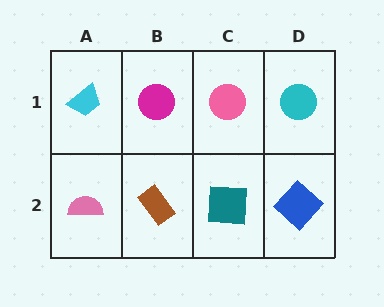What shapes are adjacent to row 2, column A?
A cyan trapezoid (row 1, column A), a brown rectangle (row 2, column B).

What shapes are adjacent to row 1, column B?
A brown rectangle (row 2, column B), a cyan trapezoid (row 1, column A), a pink circle (row 1, column C).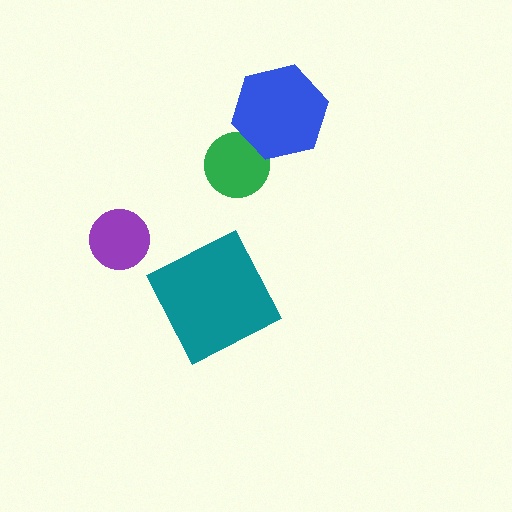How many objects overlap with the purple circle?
0 objects overlap with the purple circle.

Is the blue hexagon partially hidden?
No, no other shape covers it.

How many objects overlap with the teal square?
0 objects overlap with the teal square.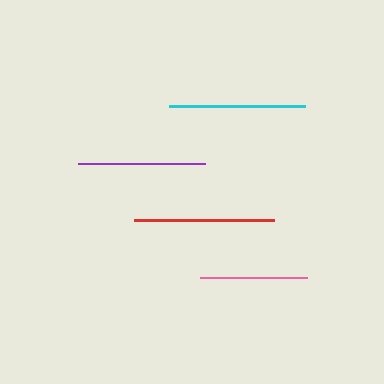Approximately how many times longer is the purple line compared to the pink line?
The purple line is approximately 1.2 times the length of the pink line.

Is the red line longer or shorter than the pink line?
The red line is longer than the pink line.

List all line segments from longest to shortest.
From longest to shortest: red, cyan, purple, pink.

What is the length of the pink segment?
The pink segment is approximately 107 pixels long.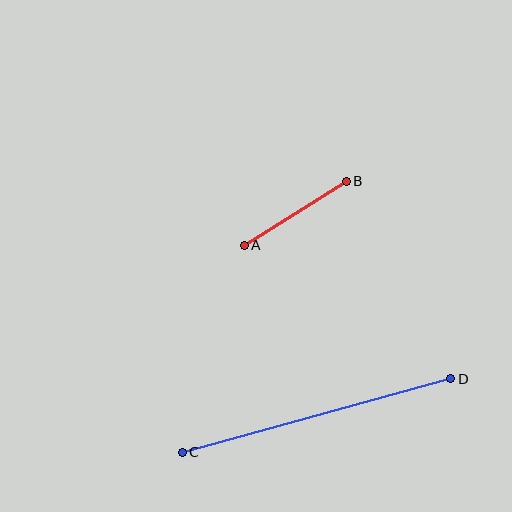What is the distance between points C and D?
The distance is approximately 278 pixels.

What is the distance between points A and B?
The distance is approximately 120 pixels.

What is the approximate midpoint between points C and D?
The midpoint is at approximately (317, 416) pixels.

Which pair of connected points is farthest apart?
Points C and D are farthest apart.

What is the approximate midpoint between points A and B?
The midpoint is at approximately (295, 213) pixels.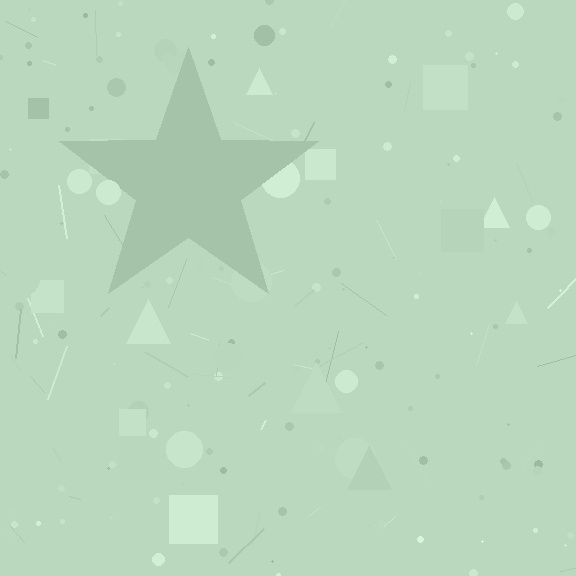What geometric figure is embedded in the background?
A star is embedded in the background.